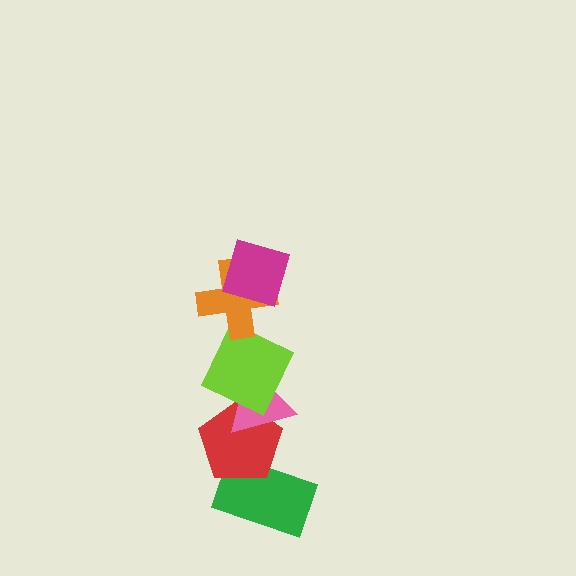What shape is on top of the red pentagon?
The pink triangle is on top of the red pentagon.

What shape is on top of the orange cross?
The magenta diamond is on top of the orange cross.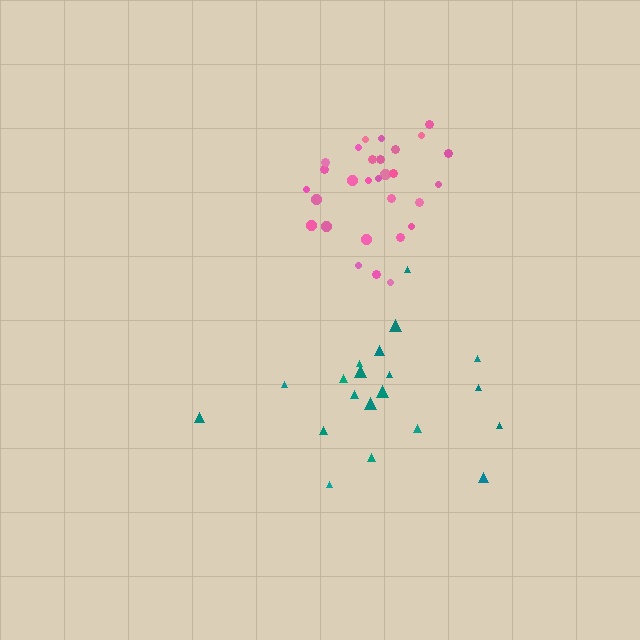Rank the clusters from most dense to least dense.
pink, teal.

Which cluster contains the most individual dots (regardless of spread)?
Pink (29).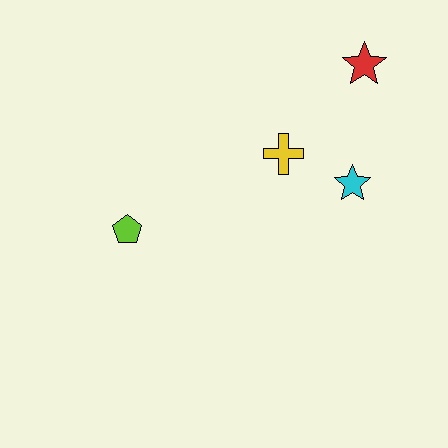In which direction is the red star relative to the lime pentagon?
The red star is to the right of the lime pentagon.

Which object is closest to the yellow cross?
The cyan star is closest to the yellow cross.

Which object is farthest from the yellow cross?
The lime pentagon is farthest from the yellow cross.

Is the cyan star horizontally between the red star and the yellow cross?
Yes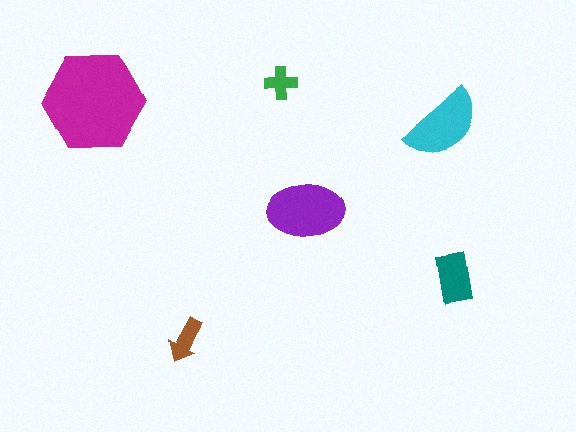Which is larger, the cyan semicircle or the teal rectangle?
The cyan semicircle.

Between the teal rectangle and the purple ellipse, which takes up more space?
The purple ellipse.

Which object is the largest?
The magenta hexagon.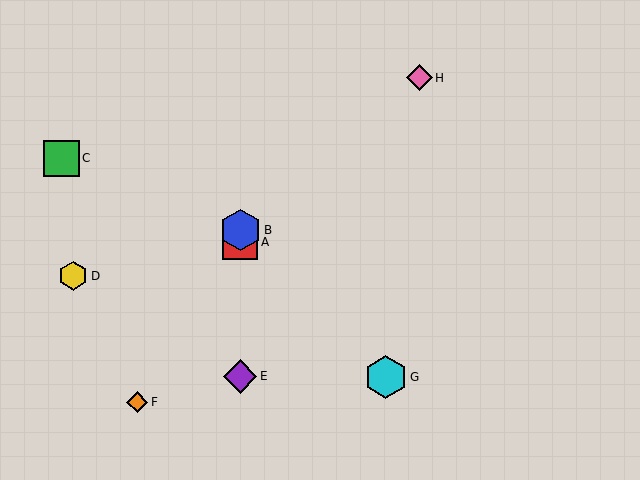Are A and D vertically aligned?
No, A is at x≈240 and D is at x≈73.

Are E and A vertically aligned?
Yes, both are at x≈240.